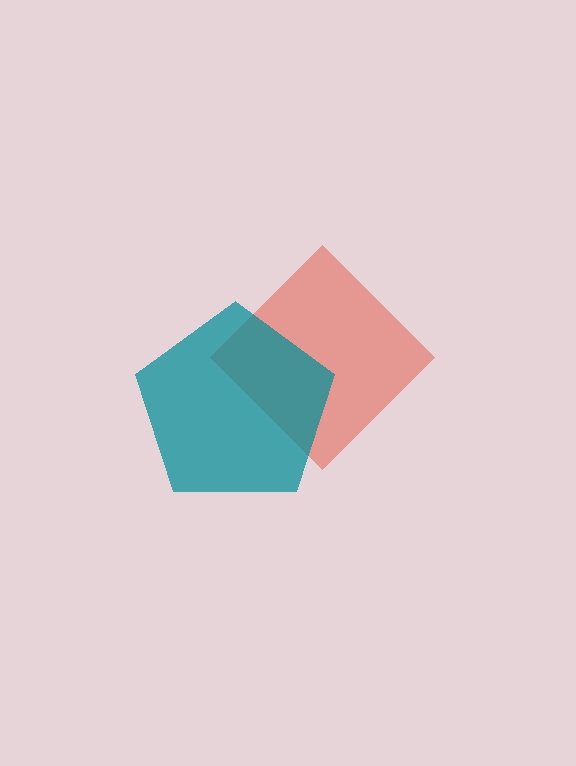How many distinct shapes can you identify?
There are 2 distinct shapes: a red diamond, a teal pentagon.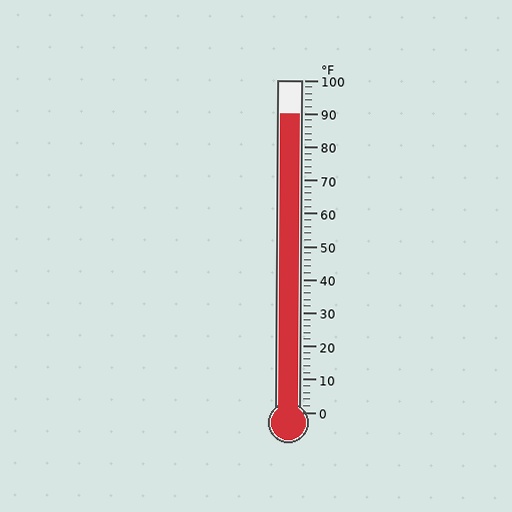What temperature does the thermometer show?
The thermometer shows approximately 90°F.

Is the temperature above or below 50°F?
The temperature is above 50°F.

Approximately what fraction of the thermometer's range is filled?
The thermometer is filled to approximately 90% of its range.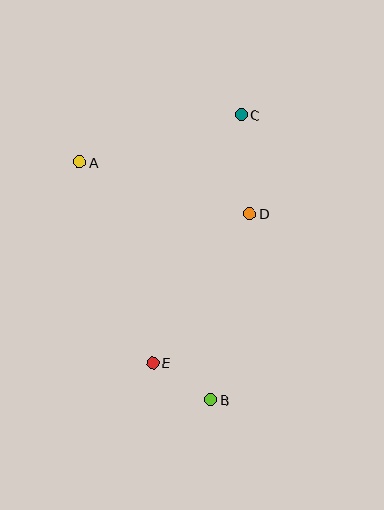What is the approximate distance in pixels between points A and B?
The distance between A and B is approximately 271 pixels.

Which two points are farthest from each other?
Points B and C are farthest from each other.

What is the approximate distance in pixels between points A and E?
The distance between A and E is approximately 214 pixels.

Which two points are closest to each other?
Points B and E are closest to each other.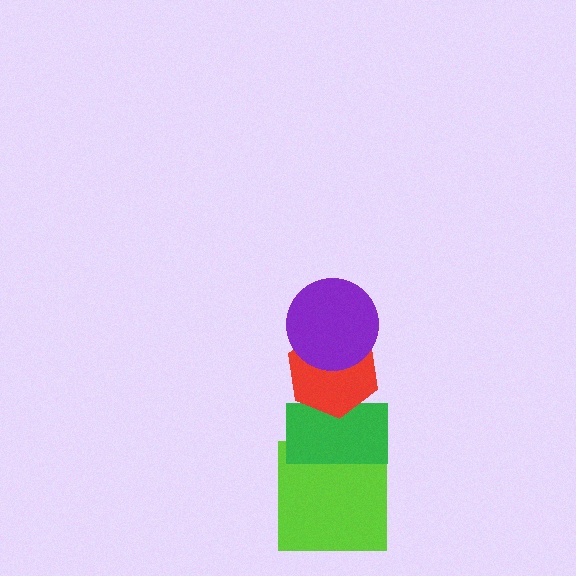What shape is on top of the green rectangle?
The red hexagon is on top of the green rectangle.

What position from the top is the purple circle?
The purple circle is 1st from the top.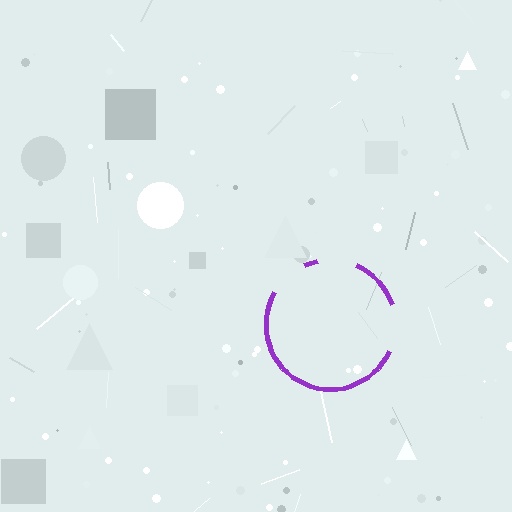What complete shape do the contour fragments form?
The contour fragments form a circle.